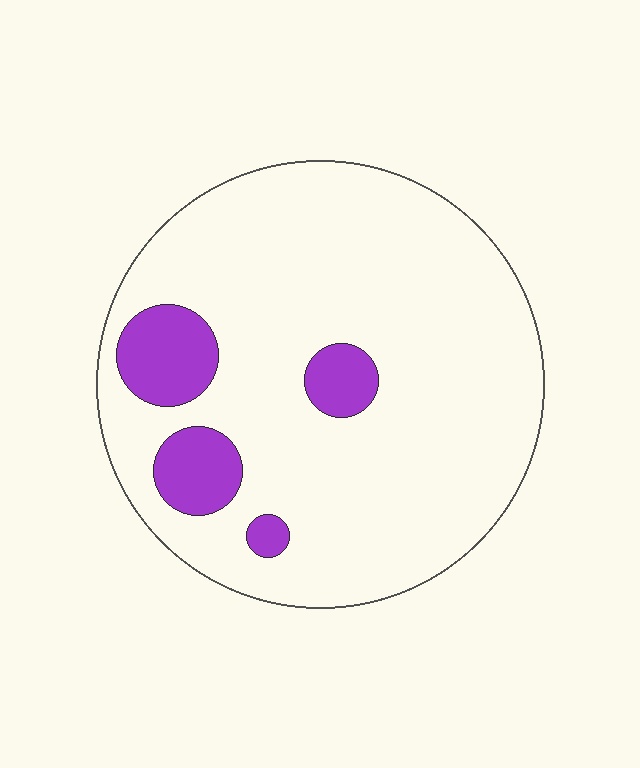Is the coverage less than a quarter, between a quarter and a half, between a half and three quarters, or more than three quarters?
Less than a quarter.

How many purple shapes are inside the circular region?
4.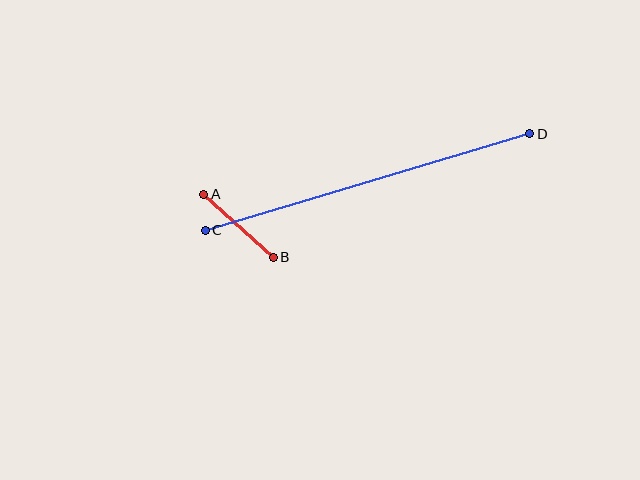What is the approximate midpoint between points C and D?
The midpoint is at approximately (368, 182) pixels.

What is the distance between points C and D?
The distance is approximately 338 pixels.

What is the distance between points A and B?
The distance is approximately 94 pixels.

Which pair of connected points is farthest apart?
Points C and D are farthest apart.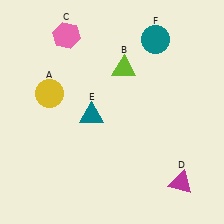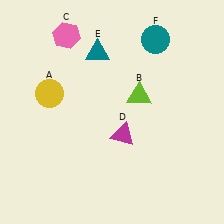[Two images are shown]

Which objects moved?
The objects that moved are: the lime triangle (B), the magenta triangle (D), the teal triangle (E).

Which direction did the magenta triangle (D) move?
The magenta triangle (D) moved left.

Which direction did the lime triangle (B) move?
The lime triangle (B) moved down.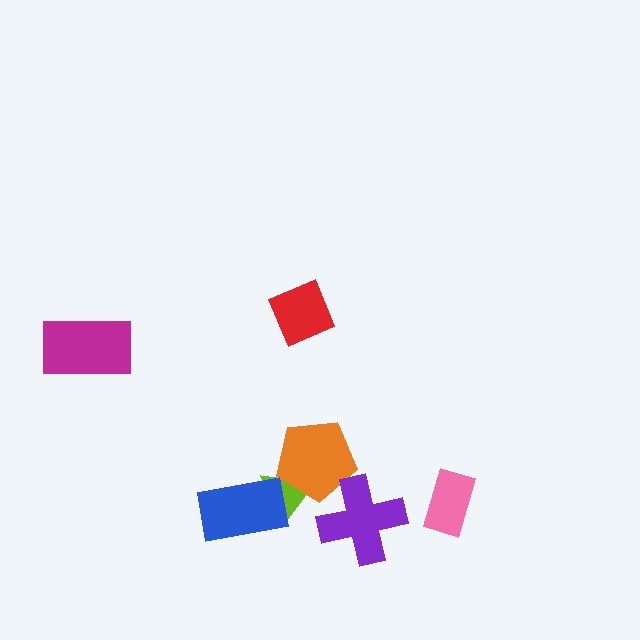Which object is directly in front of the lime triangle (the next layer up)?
The orange pentagon is directly in front of the lime triangle.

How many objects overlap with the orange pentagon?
2 objects overlap with the orange pentagon.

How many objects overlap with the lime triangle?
2 objects overlap with the lime triangle.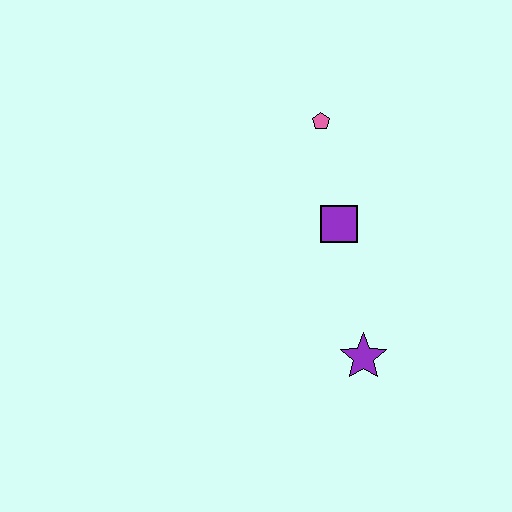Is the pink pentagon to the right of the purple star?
No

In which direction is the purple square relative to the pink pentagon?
The purple square is below the pink pentagon.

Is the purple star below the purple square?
Yes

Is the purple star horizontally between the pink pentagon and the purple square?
No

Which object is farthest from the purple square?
The purple star is farthest from the purple square.